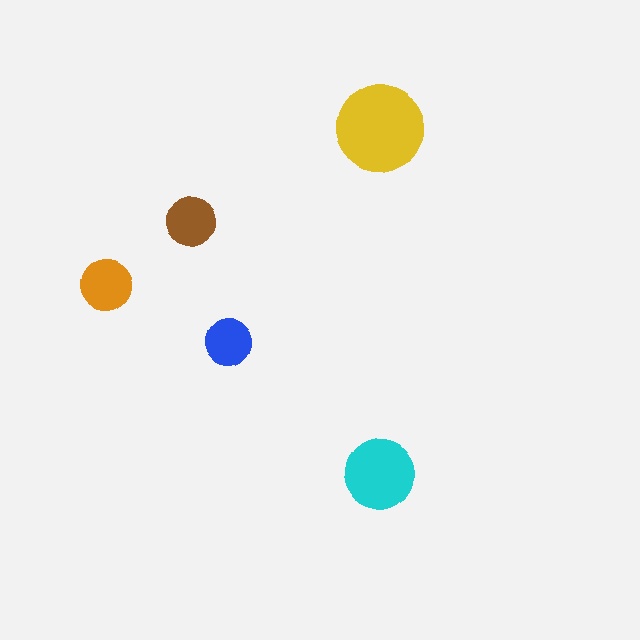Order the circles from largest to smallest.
the yellow one, the cyan one, the orange one, the brown one, the blue one.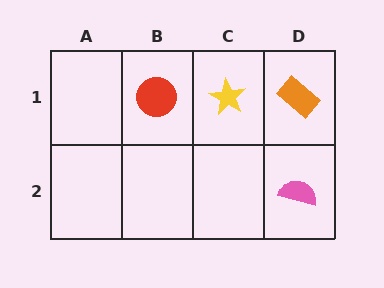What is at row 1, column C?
A yellow star.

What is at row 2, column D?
A pink semicircle.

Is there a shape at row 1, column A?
No, that cell is empty.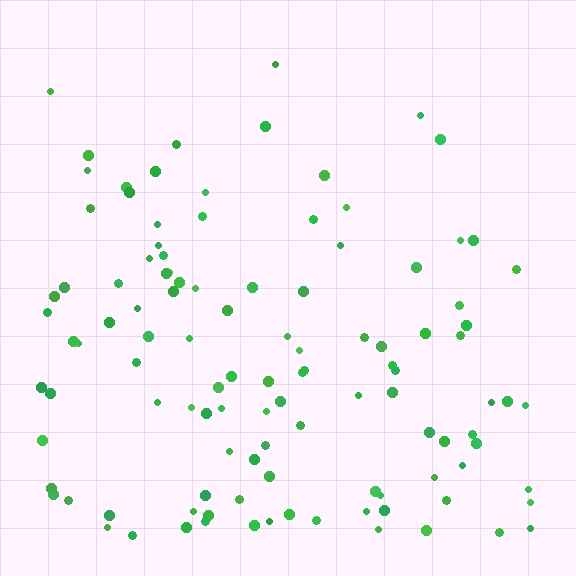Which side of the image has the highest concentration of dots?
The bottom.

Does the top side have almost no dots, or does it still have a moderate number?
Still a moderate number, just noticeably fewer than the bottom.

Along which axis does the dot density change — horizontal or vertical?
Vertical.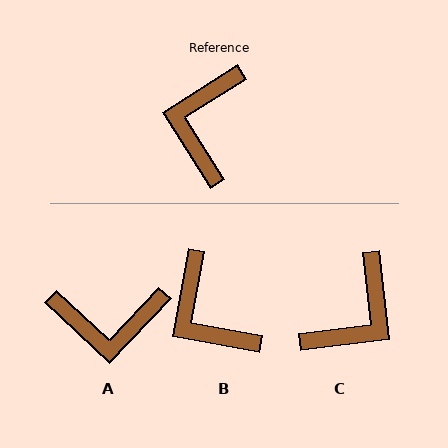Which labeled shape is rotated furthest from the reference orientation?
C, about 154 degrees away.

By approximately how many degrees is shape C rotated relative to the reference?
Approximately 154 degrees counter-clockwise.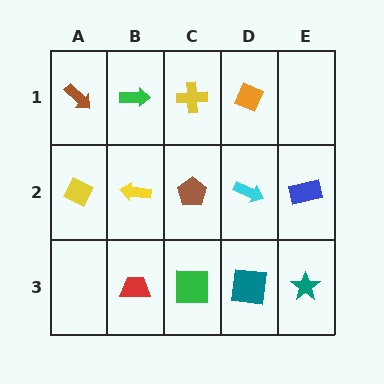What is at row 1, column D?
An orange diamond.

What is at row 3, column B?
A red trapezoid.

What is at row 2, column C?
A brown pentagon.